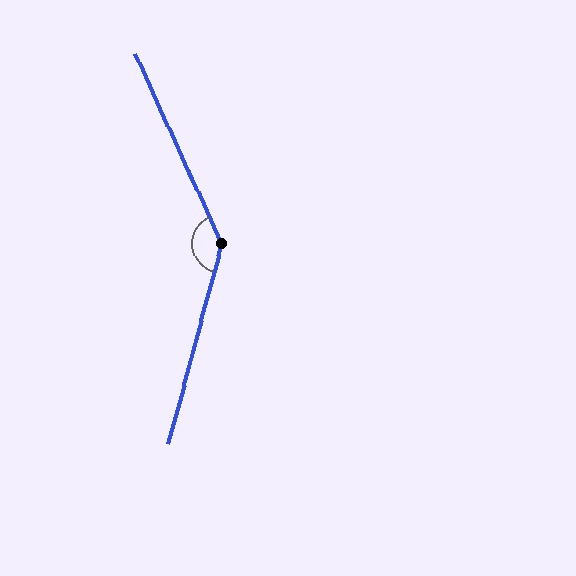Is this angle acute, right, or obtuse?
It is obtuse.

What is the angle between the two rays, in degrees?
Approximately 141 degrees.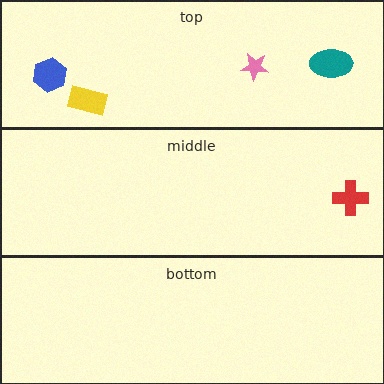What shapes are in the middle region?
The red cross.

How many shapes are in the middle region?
1.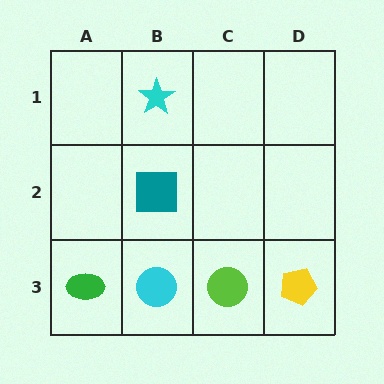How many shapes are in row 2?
1 shape.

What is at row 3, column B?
A cyan circle.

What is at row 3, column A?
A green ellipse.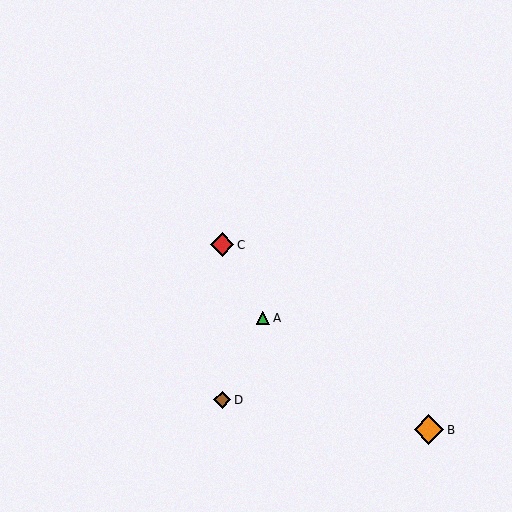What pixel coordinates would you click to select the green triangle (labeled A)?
Click at (263, 318) to select the green triangle A.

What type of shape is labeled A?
Shape A is a green triangle.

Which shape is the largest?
The orange diamond (labeled B) is the largest.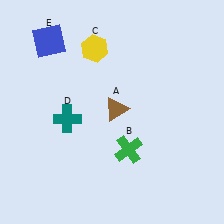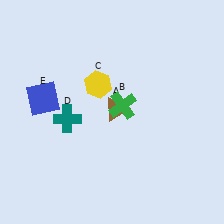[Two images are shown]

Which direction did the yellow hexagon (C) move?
The yellow hexagon (C) moved down.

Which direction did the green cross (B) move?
The green cross (B) moved up.